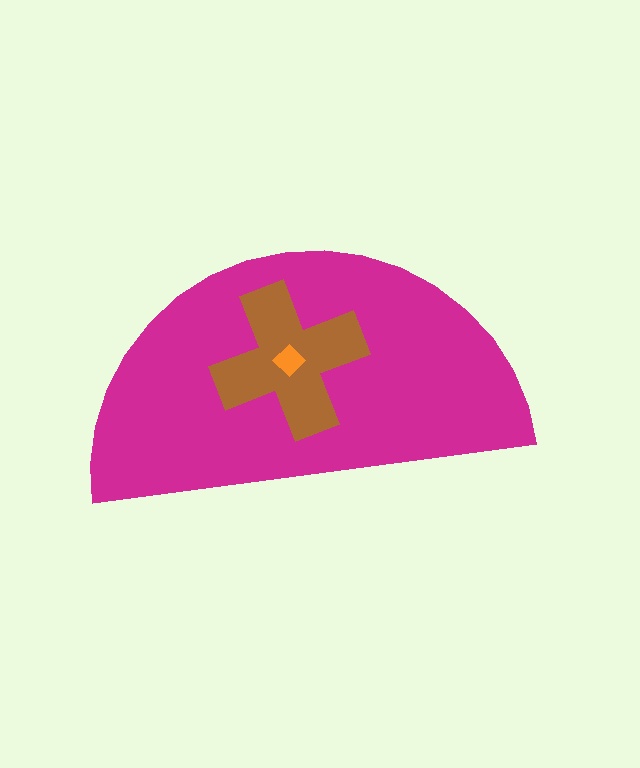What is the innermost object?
The orange diamond.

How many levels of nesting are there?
3.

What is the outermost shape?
The magenta semicircle.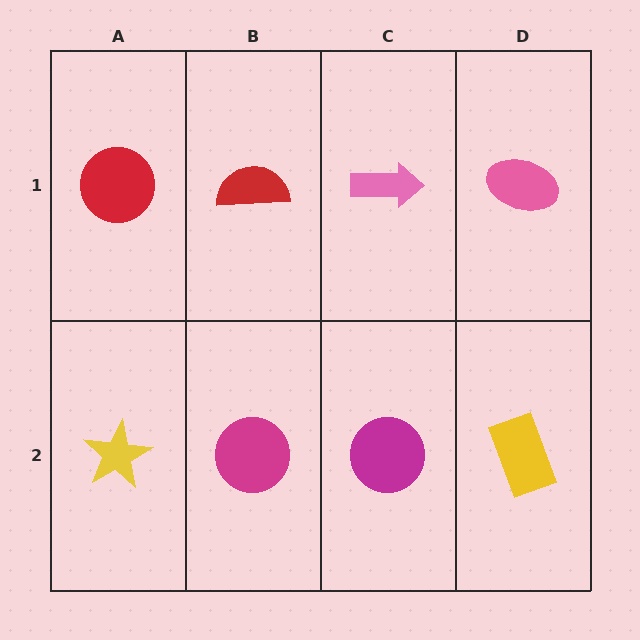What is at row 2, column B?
A magenta circle.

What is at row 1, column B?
A red semicircle.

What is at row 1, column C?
A pink arrow.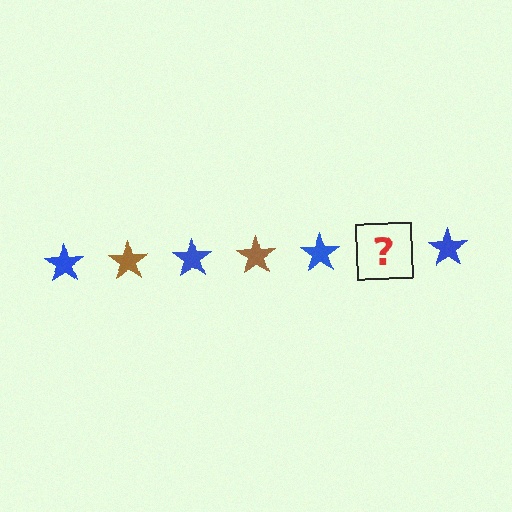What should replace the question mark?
The question mark should be replaced with a brown star.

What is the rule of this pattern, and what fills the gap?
The rule is that the pattern cycles through blue, brown stars. The gap should be filled with a brown star.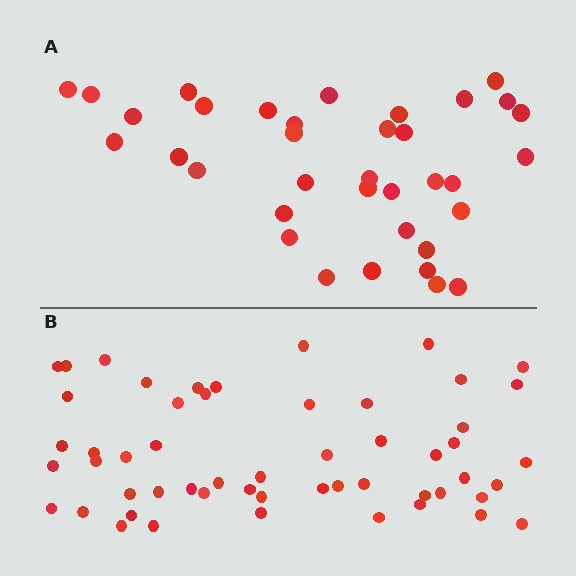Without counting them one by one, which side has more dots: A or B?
Region B (the bottom region) has more dots.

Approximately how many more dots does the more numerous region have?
Region B has approximately 20 more dots than region A.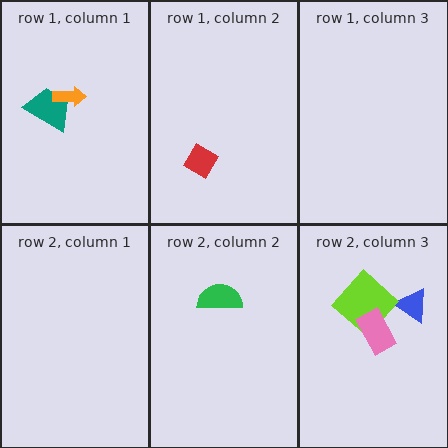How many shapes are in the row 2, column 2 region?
1.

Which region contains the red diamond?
The row 1, column 2 region.